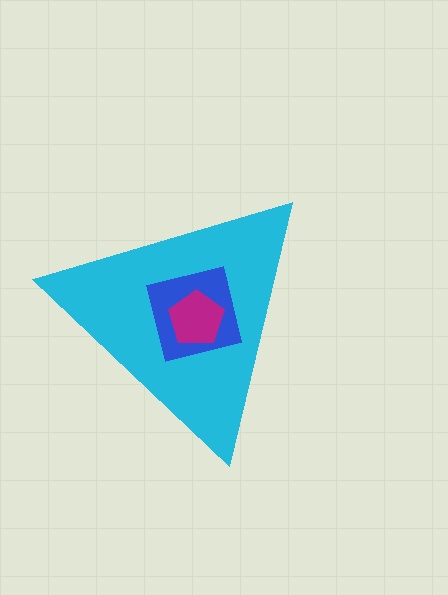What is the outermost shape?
The cyan triangle.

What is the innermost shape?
The magenta pentagon.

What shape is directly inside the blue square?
The magenta pentagon.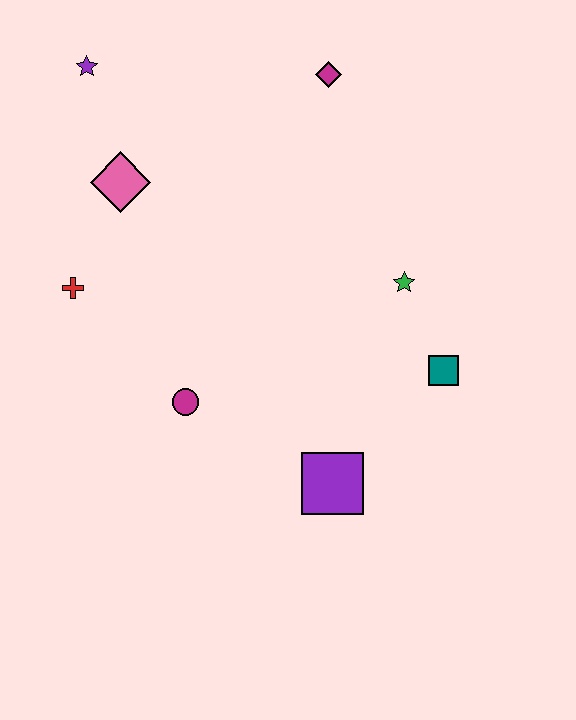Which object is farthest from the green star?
The purple star is farthest from the green star.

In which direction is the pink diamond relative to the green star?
The pink diamond is to the left of the green star.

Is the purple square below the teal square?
Yes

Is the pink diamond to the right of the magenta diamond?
No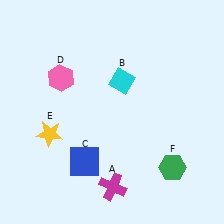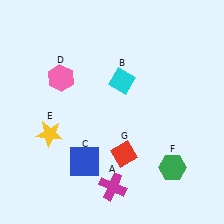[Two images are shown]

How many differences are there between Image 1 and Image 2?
There is 1 difference between the two images.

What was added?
A red diamond (G) was added in Image 2.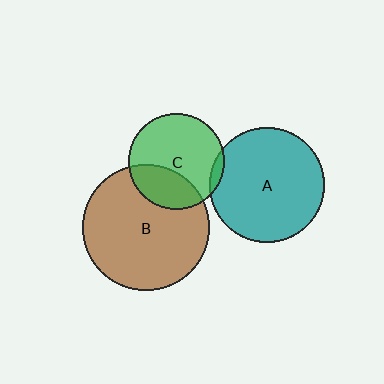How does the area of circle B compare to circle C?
Approximately 1.7 times.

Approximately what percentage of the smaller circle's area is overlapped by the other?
Approximately 30%.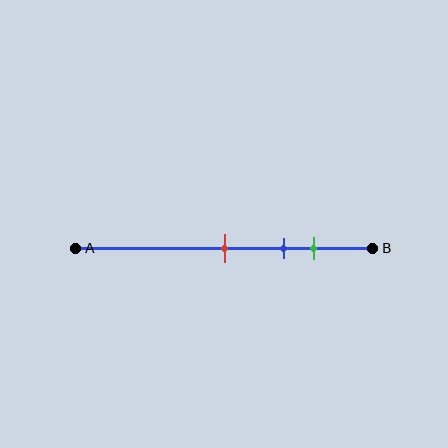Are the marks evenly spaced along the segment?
Yes, the marks are approximately evenly spaced.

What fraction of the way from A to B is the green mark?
The green mark is approximately 80% (0.8) of the way from A to B.